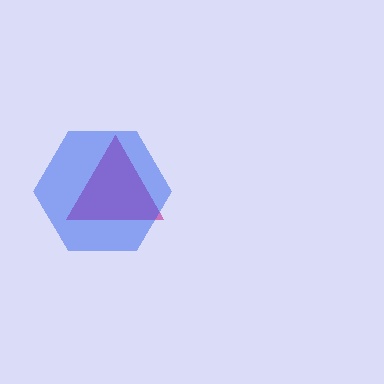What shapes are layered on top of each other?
The layered shapes are: a magenta triangle, a blue hexagon.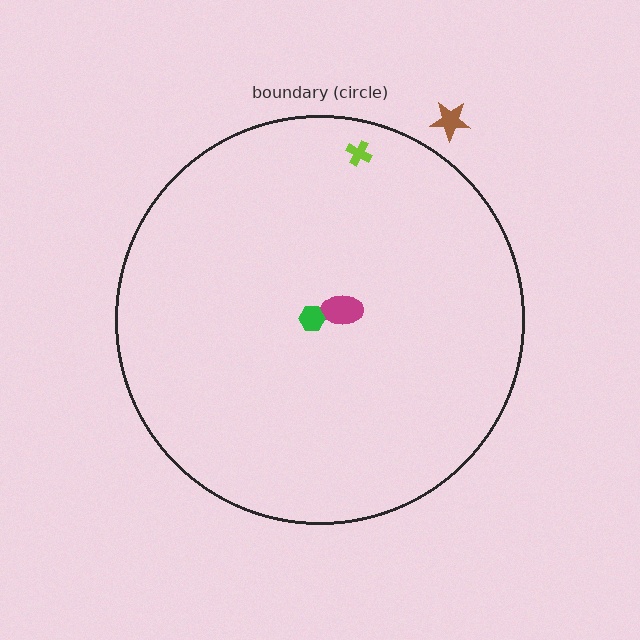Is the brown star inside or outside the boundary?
Outside.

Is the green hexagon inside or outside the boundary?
Inside.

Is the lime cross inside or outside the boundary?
Inside.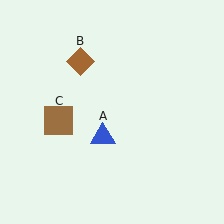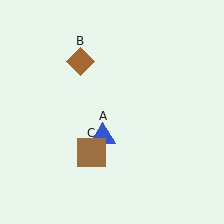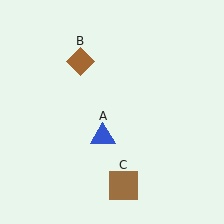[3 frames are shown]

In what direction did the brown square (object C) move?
The brown square (object C) moved down and to the right.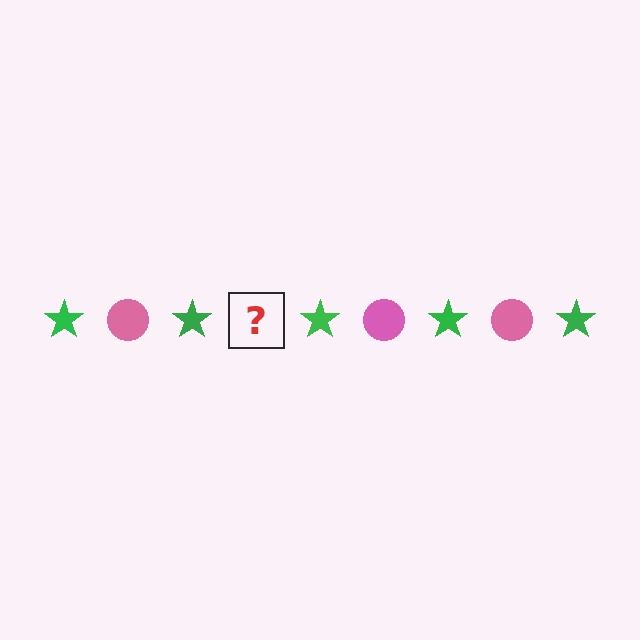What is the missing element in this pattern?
The missing element is a pink circle.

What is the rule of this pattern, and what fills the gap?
The rule is that the pattern alternates between green star and pink circle. The gap should be filled with a pink circle.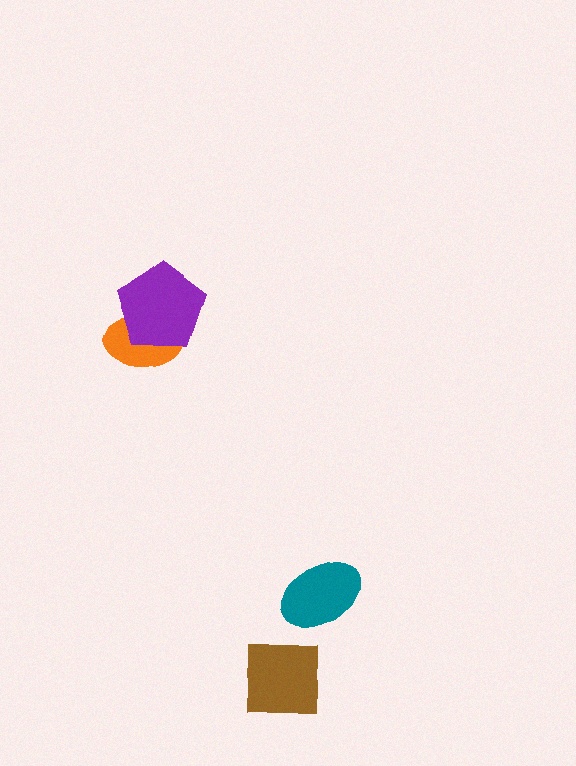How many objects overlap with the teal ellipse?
0 objects overlap with the teal ellipse.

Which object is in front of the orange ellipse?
The purple pentagon is in front of the orange ellipse.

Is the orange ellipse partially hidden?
Yes, it is partially covered by another shape.